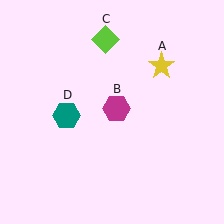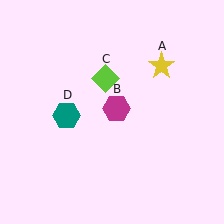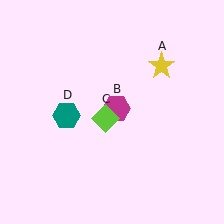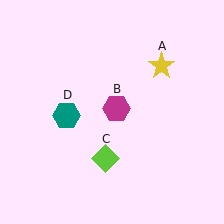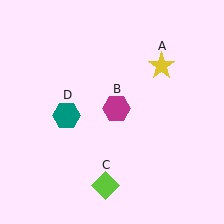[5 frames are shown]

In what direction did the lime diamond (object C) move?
The lime diamond (object C) moved down.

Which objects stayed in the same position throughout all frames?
Yellow star (object A) and magenta hexagon (object B) and teal hexagon (object D) remained stationary.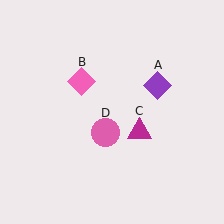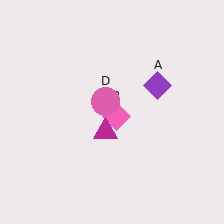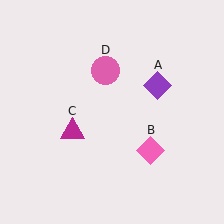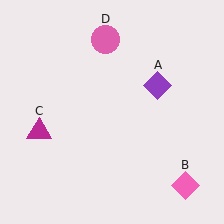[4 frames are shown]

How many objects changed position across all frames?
3 objects changed position: pink diamond (object B), magenta triangle (object C), pink circle (object D).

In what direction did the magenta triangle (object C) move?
The magenta triangle (object C) moved left.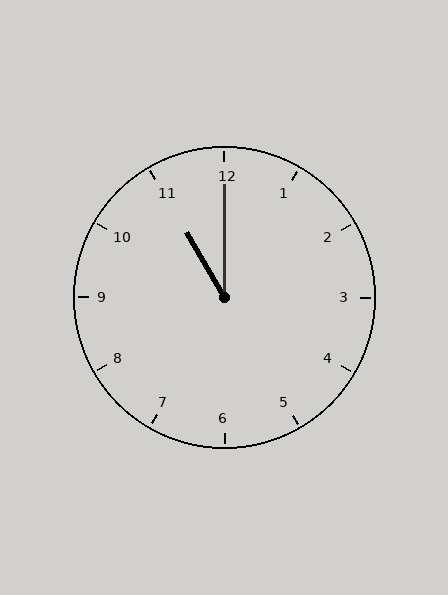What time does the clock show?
11:00.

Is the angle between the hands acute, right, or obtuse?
It is acute.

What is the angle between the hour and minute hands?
Approximately 30 degrees.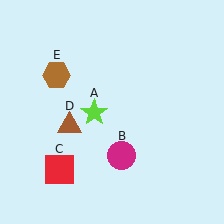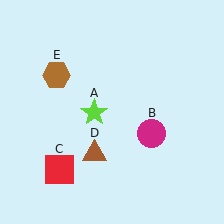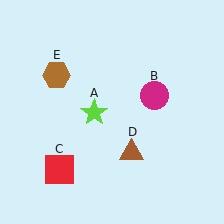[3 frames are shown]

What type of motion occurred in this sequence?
The magenta circle (object B), brown triangle (object D) rotated counterclockwise around the center of the scene.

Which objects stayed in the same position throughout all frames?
Lime star (object A) and red square (object C) and brown hexagon (object E) remained stationary.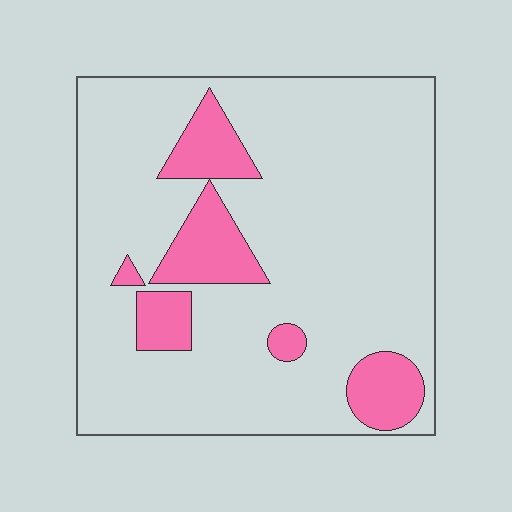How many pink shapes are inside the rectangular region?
6.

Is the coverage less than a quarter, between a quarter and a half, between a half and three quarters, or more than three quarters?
Less than a quarter.